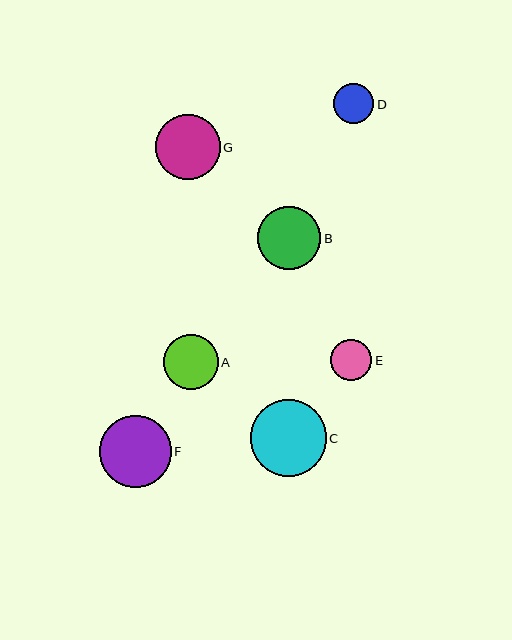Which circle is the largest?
Circle C is the largest with a size of approximately 76 pixels.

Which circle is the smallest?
Circle D is the smallest with a size of approximately 40 pixels.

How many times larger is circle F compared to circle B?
Circle F is approximately 1.1 times the size of circle B.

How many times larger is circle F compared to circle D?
Circle F is approximately 1.8 times the size of circle D.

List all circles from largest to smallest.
From largest to smallest: C, F, G, B, A, E, D.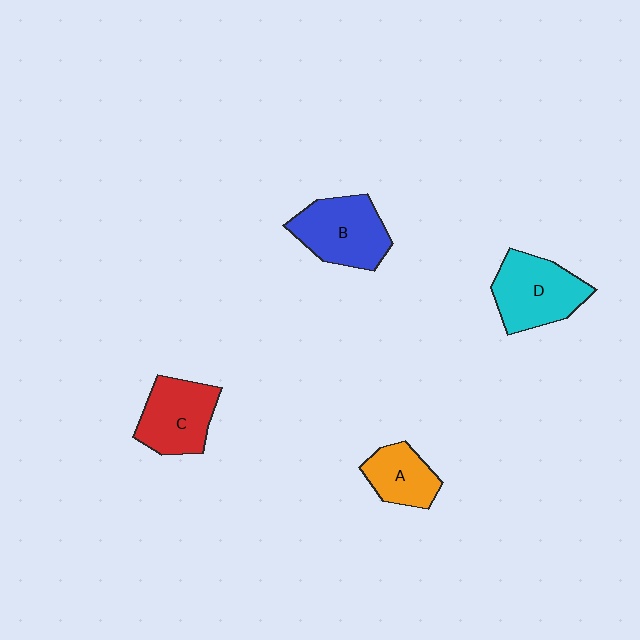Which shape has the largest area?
Shape D (cyan).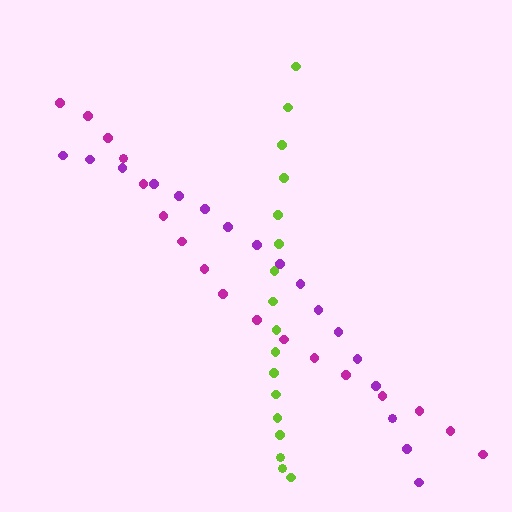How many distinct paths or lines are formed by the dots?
There are 3 distinct paths.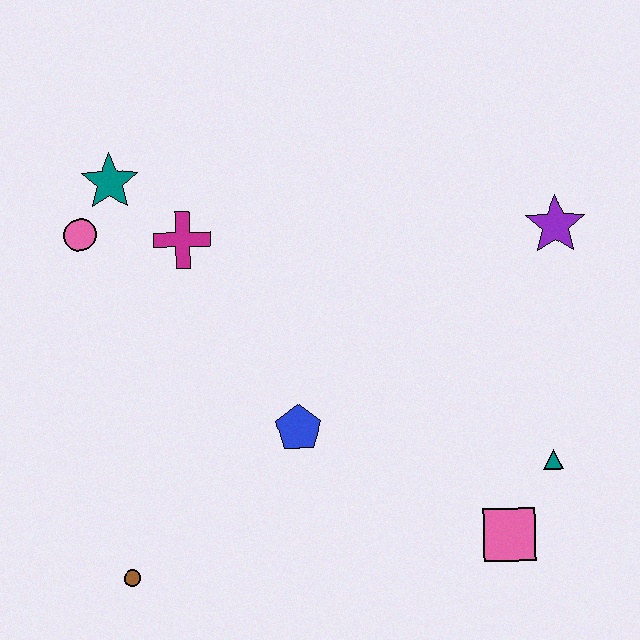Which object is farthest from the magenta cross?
The pink square is farthest from the magenta cross.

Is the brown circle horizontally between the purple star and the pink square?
No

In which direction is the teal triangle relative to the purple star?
The teal triangle is below the purple star.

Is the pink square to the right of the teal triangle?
No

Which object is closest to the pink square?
The teal triangle is closest to the pink square.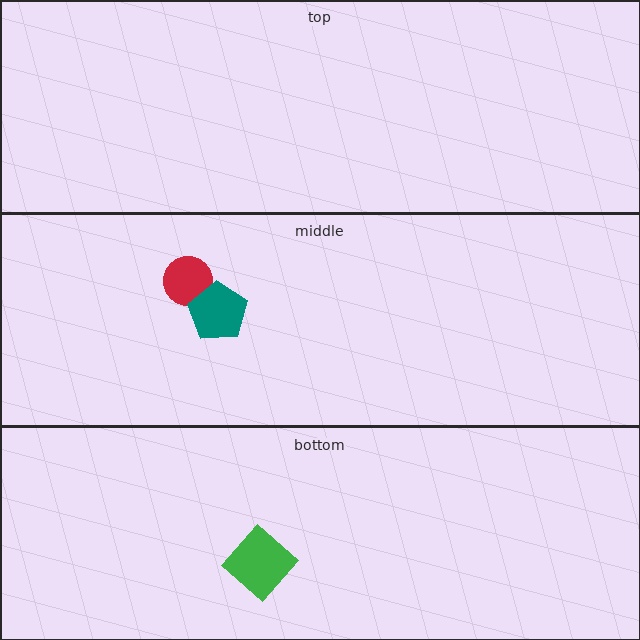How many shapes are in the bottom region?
1.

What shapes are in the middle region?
The red circle, the teal pentagon.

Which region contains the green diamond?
The bottom region.